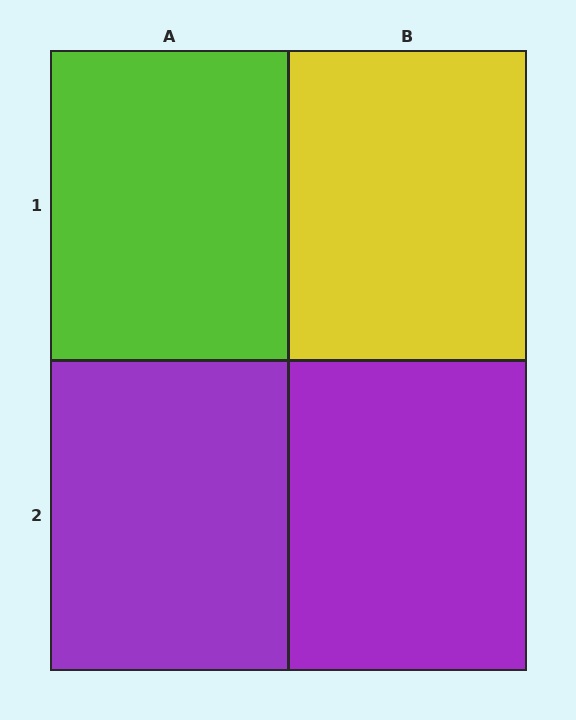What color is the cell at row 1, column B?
Yellow.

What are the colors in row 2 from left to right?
Purple, purple.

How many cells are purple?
2 cells are purple.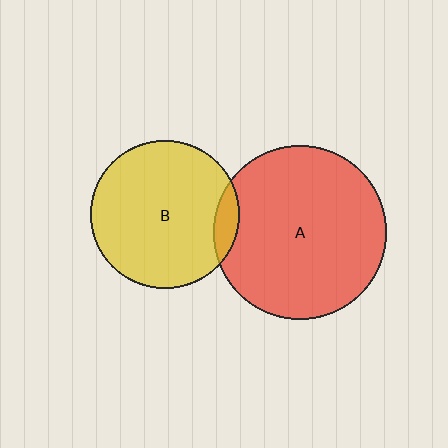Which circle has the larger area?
Circle A (red).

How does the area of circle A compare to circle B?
Approximately 1.4 times.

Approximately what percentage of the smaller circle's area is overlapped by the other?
Approximately 10%.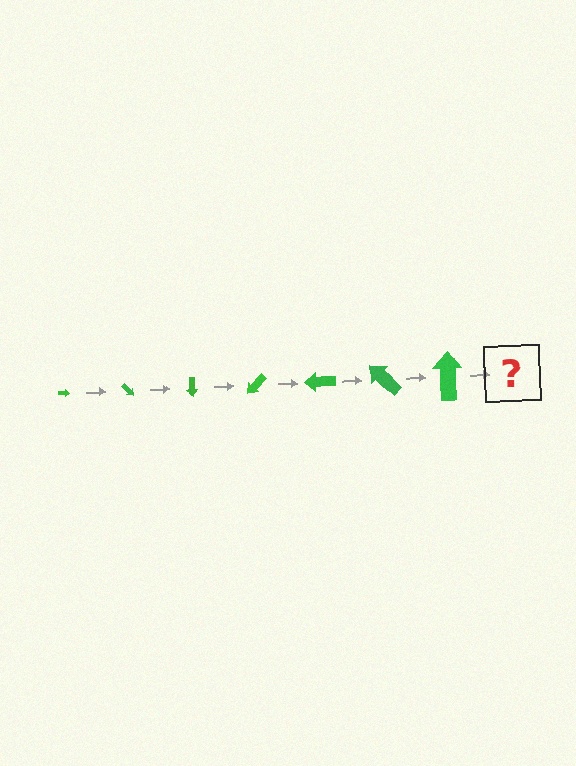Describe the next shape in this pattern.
It should be an arrow, larger than the previous one and rotated 315 degrees from the start.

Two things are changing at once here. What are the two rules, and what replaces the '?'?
The two rules are that the arrow grows larger each step and it rotates 45 degrees each step. The '?' should be an arrow, larger than the previous one and rotated 315 degrees from the start.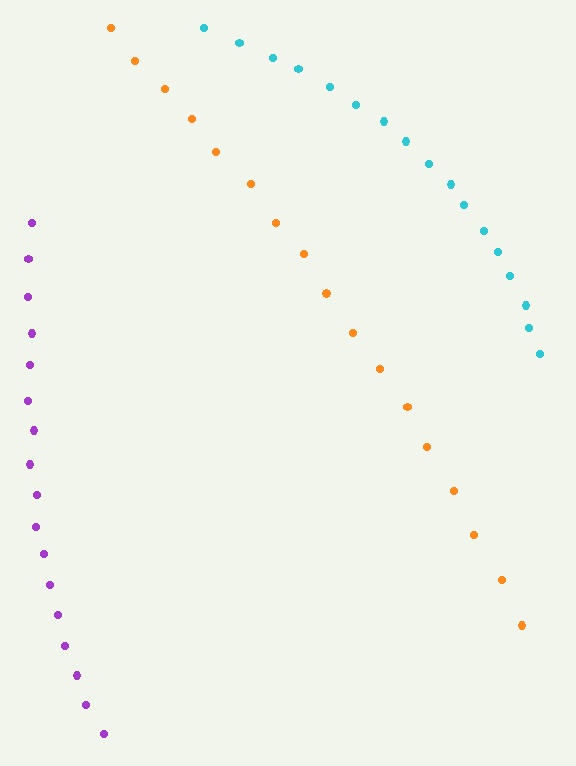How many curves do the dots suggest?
There are 3 distinct paths.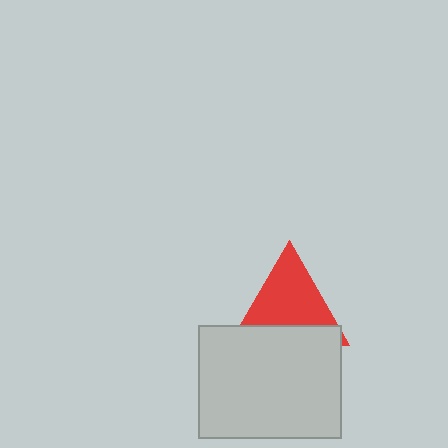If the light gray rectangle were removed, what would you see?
You would see the complete red triangle.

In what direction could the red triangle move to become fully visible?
The red triangle could move up. That would shift it out from behind the light gray rectangle entirely.